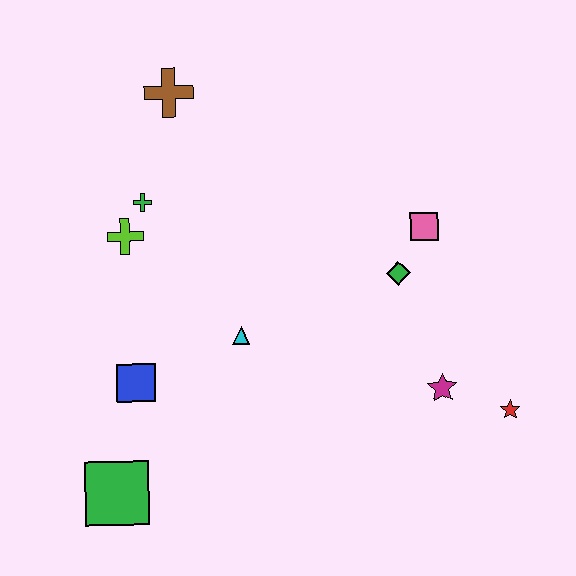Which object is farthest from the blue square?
The red star is farthest from the blue square.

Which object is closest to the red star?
The magenta star is closest to the red star.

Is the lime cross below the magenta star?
No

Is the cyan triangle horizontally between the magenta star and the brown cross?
Yes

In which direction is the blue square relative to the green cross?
The blue square is below the green cross.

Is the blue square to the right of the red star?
No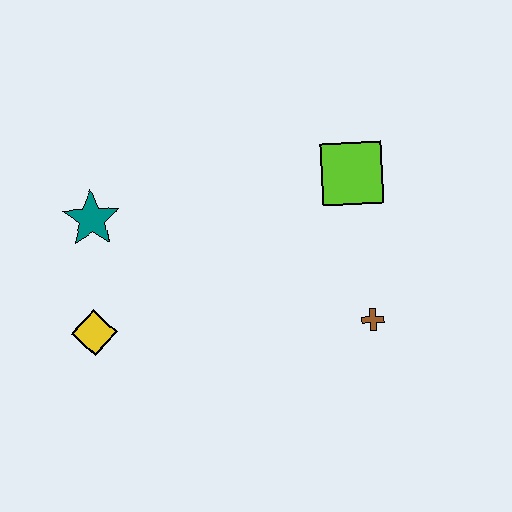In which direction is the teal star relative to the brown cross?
The teal star is to the left of the brown cross.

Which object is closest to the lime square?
The brown cross is closest to the lime square.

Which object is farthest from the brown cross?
The teal star is farthest from the brown cross.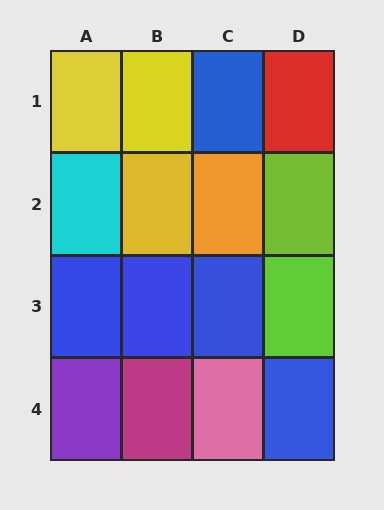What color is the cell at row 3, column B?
Blue.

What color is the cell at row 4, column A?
Purple.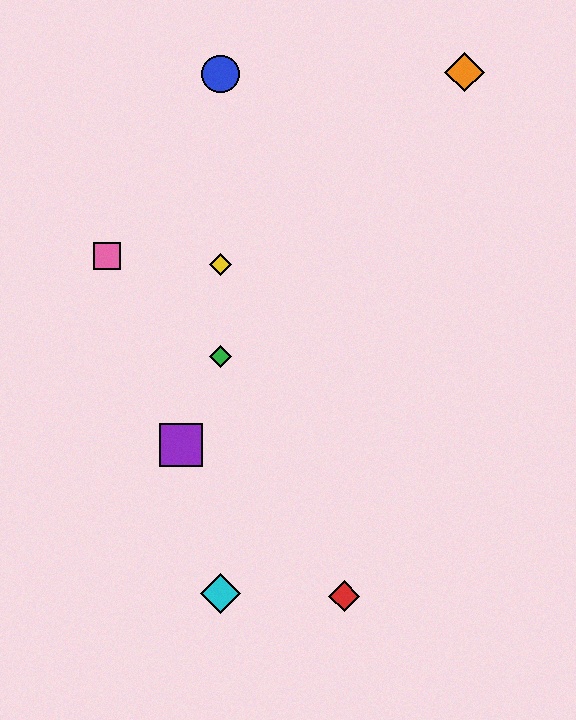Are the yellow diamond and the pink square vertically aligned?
No, the yellow diamond is at x≈220 and the pink square is at x≈107.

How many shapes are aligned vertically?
4 shapes (the blue circle, the green diamond, the yellow diamond, the cyan diamond) are aligned vertically.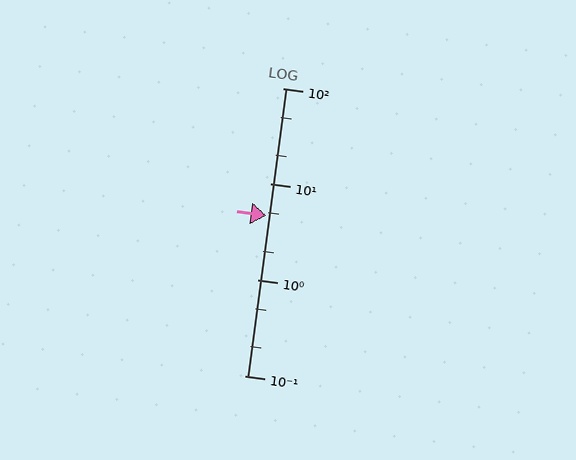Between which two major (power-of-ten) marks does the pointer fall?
The pointer is between 1 and 10.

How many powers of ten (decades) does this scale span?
The scale spans 3 decades, from 0.1 to 100.